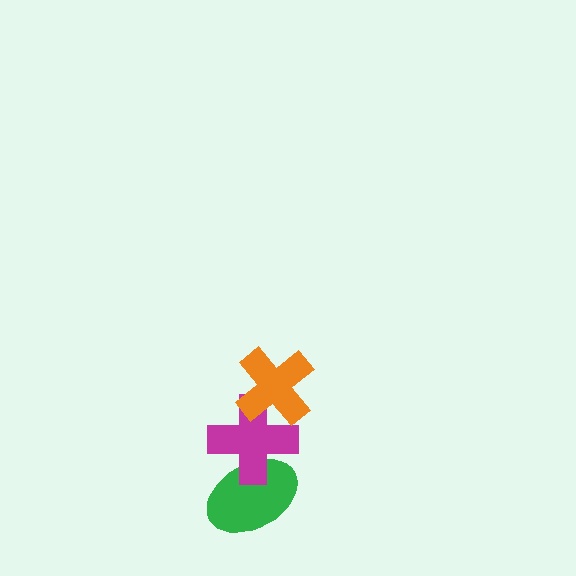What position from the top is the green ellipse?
The green ellipse is 3rd from the top.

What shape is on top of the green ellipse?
The magenta cross is on top of the green ellipse.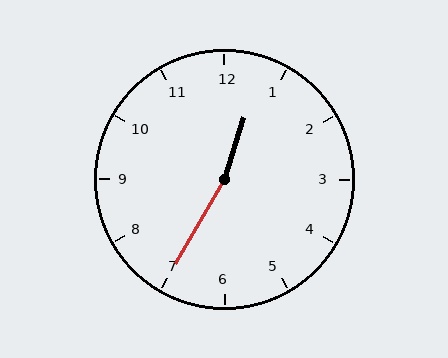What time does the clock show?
12:35.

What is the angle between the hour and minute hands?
Approximately 168 degrees.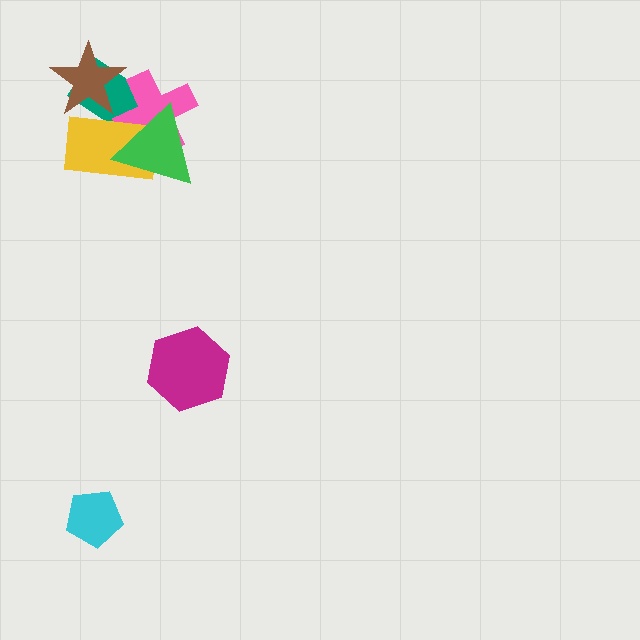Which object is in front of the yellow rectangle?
The green triangle is in front of the yellow rectangle.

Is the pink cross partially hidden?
Yes, it is partially covered by another shape.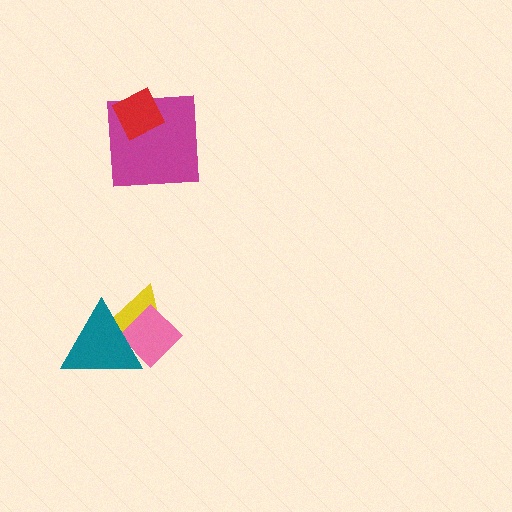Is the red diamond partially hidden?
No, no other shape covers it.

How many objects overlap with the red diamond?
1 object overlaps with the red diamond.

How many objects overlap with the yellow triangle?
2 objects overlap with the yellow triangle.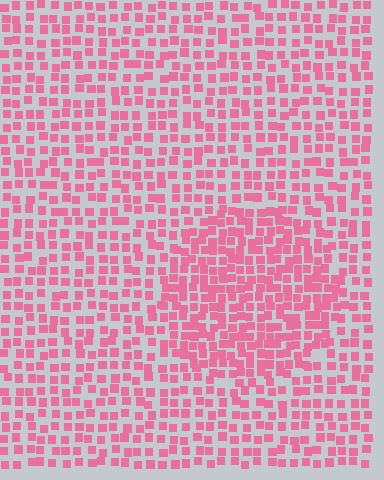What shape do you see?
I see a circle.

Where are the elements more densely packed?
The elements are more densely packed inside the circle boundary.